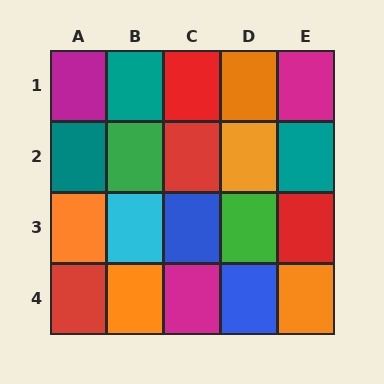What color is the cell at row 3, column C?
Blue.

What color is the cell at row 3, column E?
Red.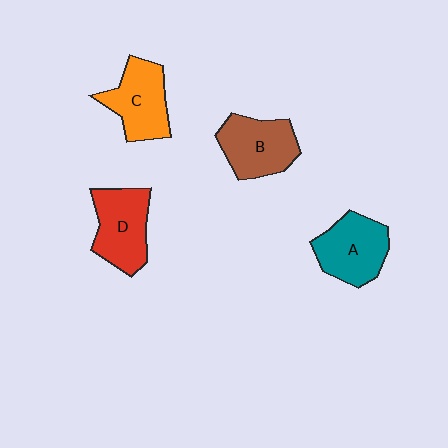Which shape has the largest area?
Shape D (red).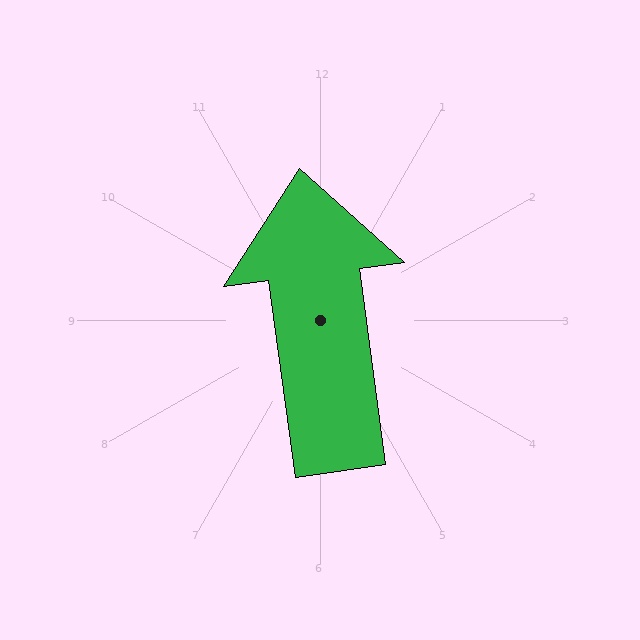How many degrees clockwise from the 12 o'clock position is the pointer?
Approximately 352 degrees.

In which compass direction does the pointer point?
North.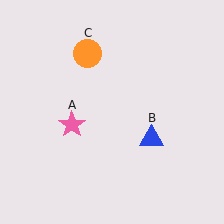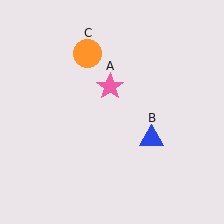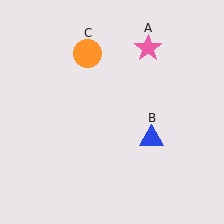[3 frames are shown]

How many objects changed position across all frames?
1 object changed position: pink star (object A).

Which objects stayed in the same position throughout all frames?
Blue triangle (object B) and orange circle (object C) remained stationary.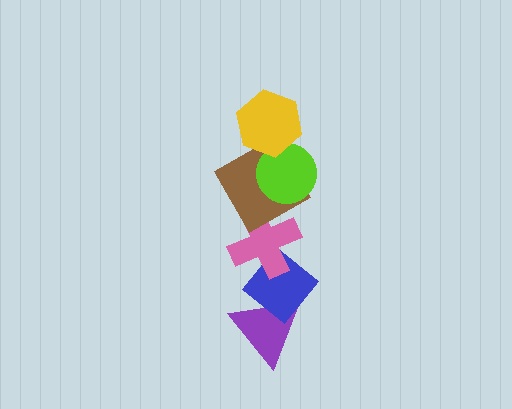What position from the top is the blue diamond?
The blue diamond is 5th from the top.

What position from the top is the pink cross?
The pink cross is 4th from the top.